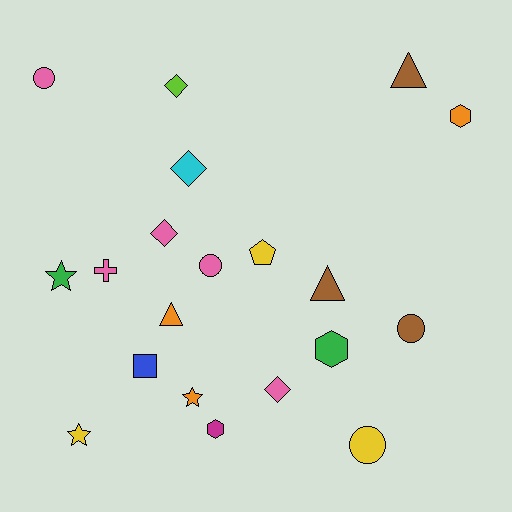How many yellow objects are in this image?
There are 3 yellow objects.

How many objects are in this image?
There are 20 objects.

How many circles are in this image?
There are 4 circles.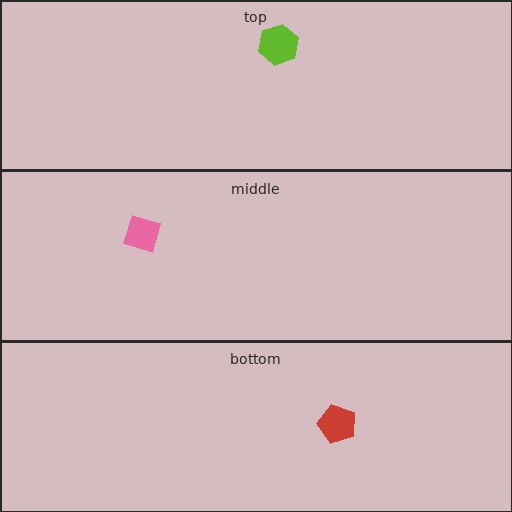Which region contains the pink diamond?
The middle region.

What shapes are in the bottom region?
The red pentagon.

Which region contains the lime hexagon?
The top region.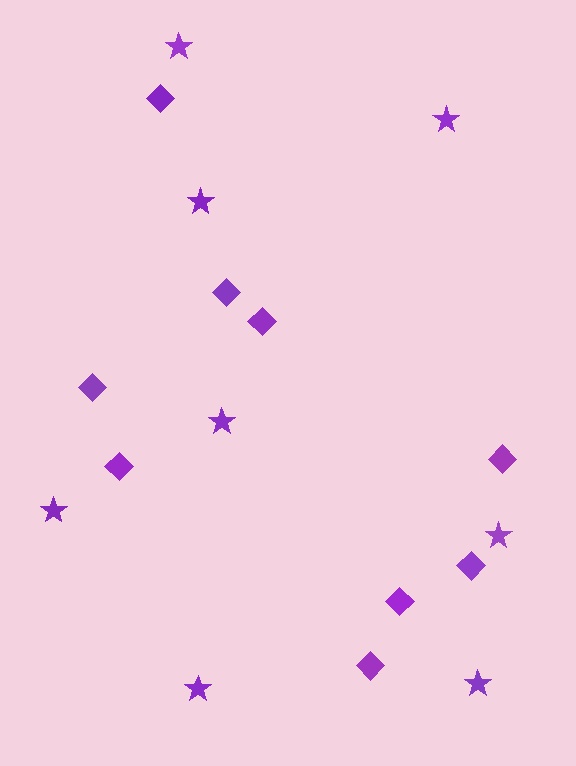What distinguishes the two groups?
There are 2 groups: one group of diamonds (9) and one group of stars (8).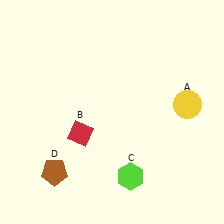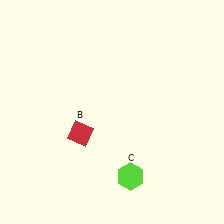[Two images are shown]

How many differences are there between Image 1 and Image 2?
There are 2 differences between the two images.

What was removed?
The brown pentagon (D), the yellow circle (A) were removed in Image 2.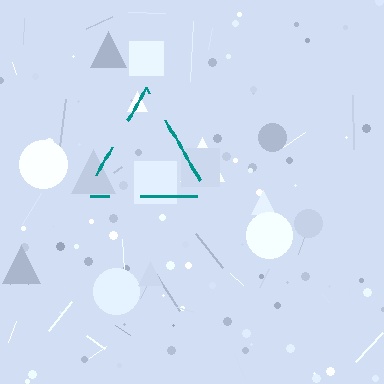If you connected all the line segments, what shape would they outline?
They would outline a triangle.